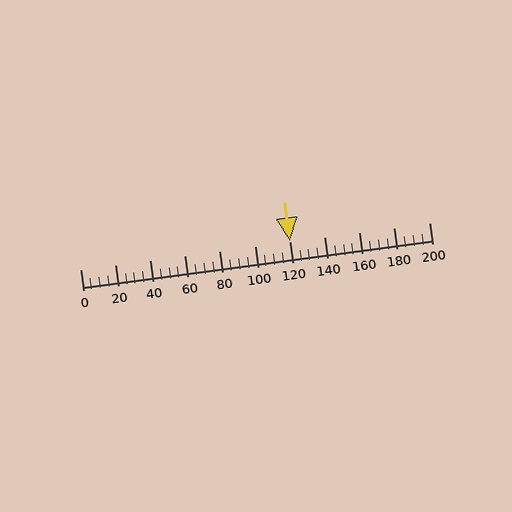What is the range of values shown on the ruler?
The ruler shows values from 0 to 200.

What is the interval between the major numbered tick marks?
The major tick marks are spaced 20 units apart.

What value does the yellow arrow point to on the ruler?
The yellow arrow points to approximately 120.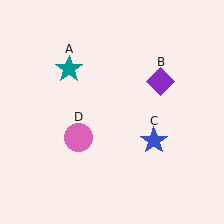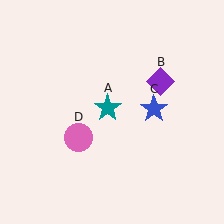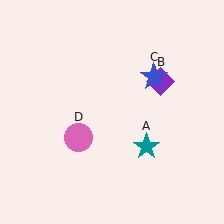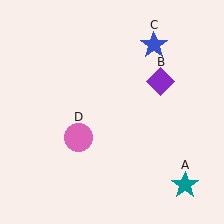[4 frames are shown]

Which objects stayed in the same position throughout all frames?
Purple diamond (object B) and pink circle (object D) remained stationary.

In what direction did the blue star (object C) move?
The blue star (object C) moved up.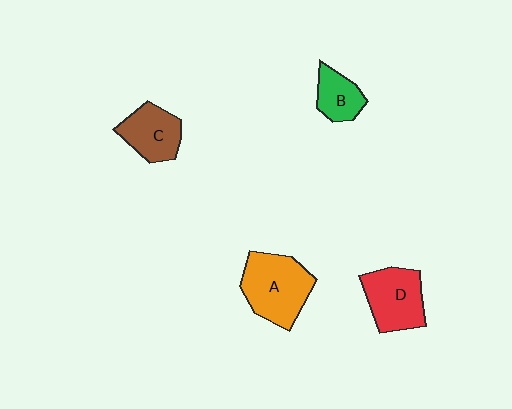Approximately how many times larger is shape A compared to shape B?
Approximately 2.0 times.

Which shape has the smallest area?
Shape B (green).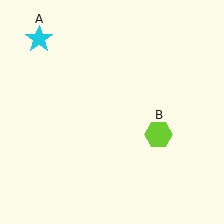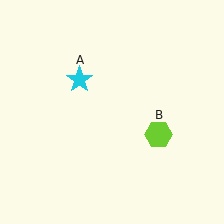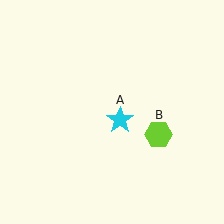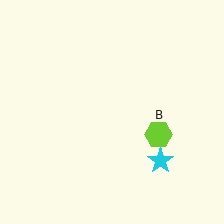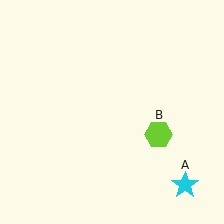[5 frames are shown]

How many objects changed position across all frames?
1 object changed position: cyan star (object A).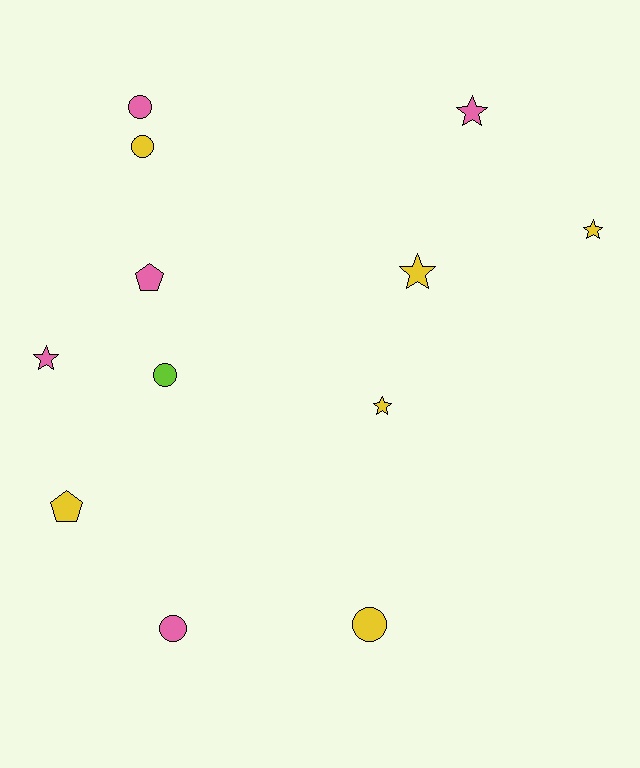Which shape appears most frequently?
Star, with 5 objects.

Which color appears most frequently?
Yellow, with 6 objects.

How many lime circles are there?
There is 1 lime circle.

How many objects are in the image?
There are 12 objects.